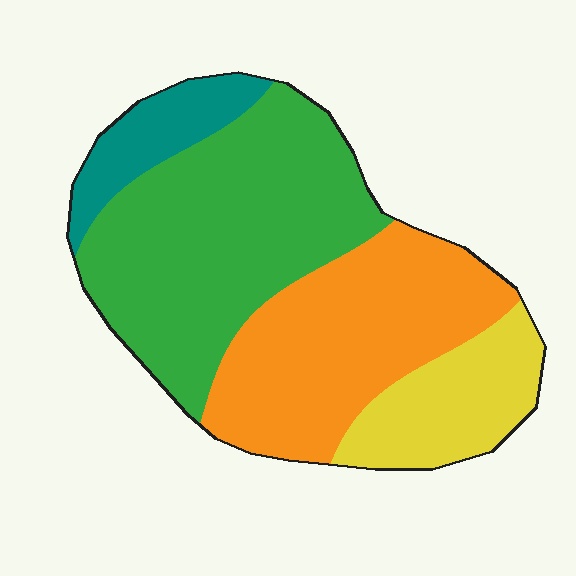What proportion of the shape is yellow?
Yellow covers about 15% of the shape.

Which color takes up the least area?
Teal, at roughly 10%.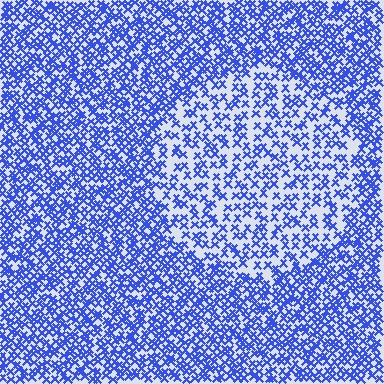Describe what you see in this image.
The image contains small blue elements arranged at two different densities. A circle-shaped region is visible where the elements are less densely packed than the surrounding area.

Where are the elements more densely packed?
The elements are more densely packed outside the circle boundary.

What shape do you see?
I see a circle.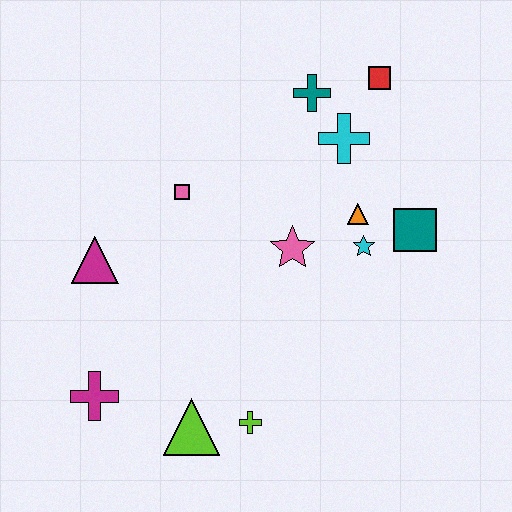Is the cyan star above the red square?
No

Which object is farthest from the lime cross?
The red square is farthest from the lime cross.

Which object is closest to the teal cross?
The cyan cross is closest to the teal cross.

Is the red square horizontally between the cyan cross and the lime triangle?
No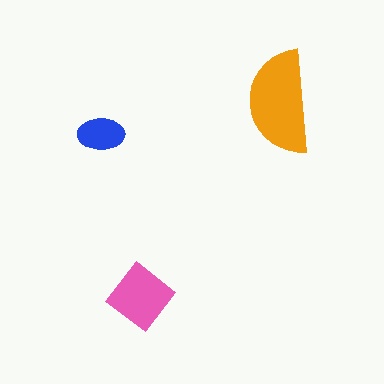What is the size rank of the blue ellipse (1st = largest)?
3rd.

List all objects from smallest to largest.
The blue ellipse, the pink diamond, the orange semicircle.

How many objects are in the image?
There are 3 objects in the image.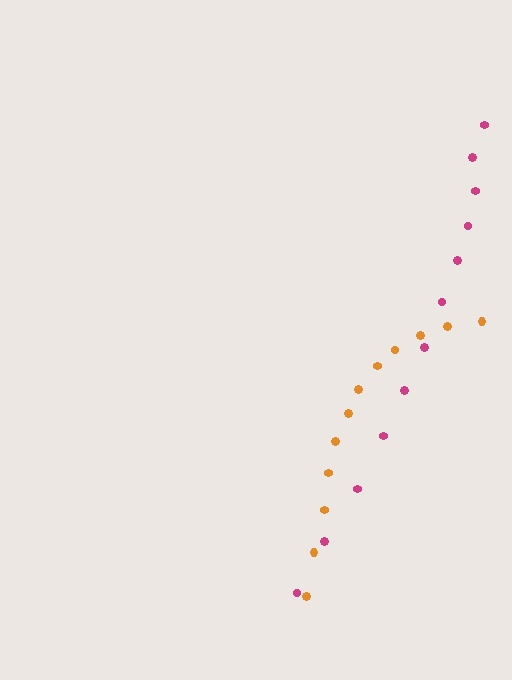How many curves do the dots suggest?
There are 2 distinct paths.